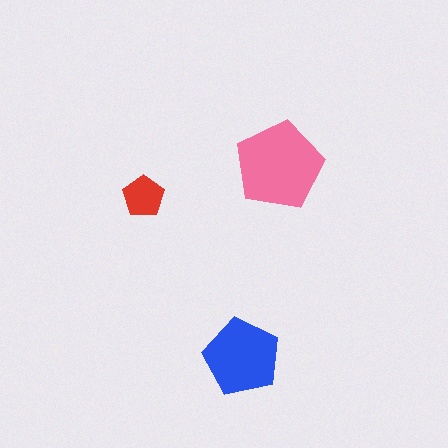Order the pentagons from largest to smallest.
the pink one, the blue one, the red one.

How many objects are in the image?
There are 3 objects in the image.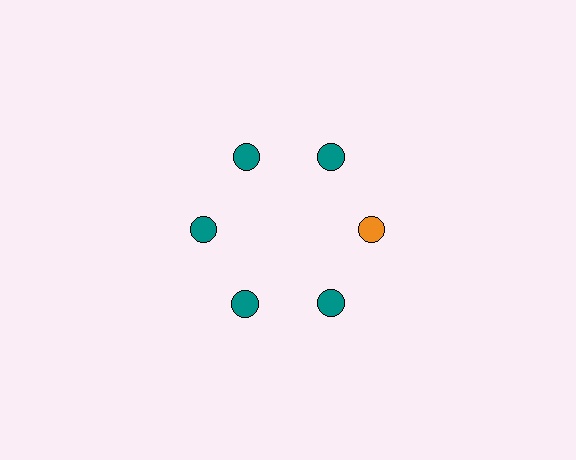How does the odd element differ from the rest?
It has a different color: orange instead of teal.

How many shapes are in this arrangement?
There are 6 shapes arranged in a ring pattern.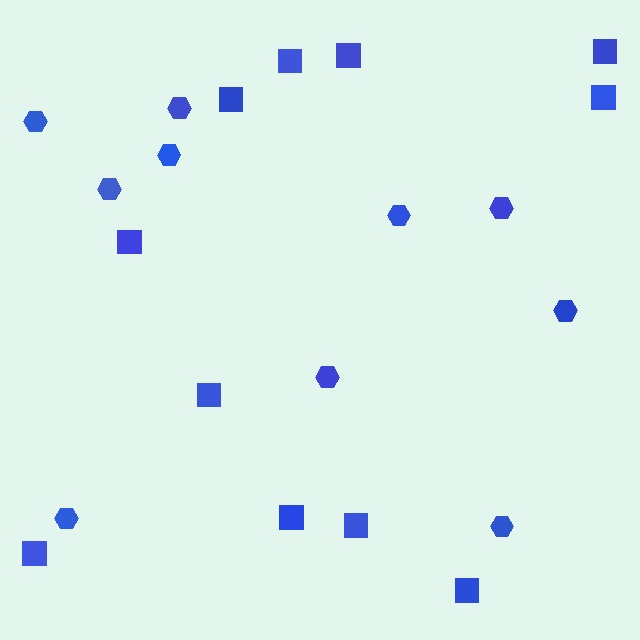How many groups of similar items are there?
There are 2 groups: one group of squares (11) and one group of hexagons (10).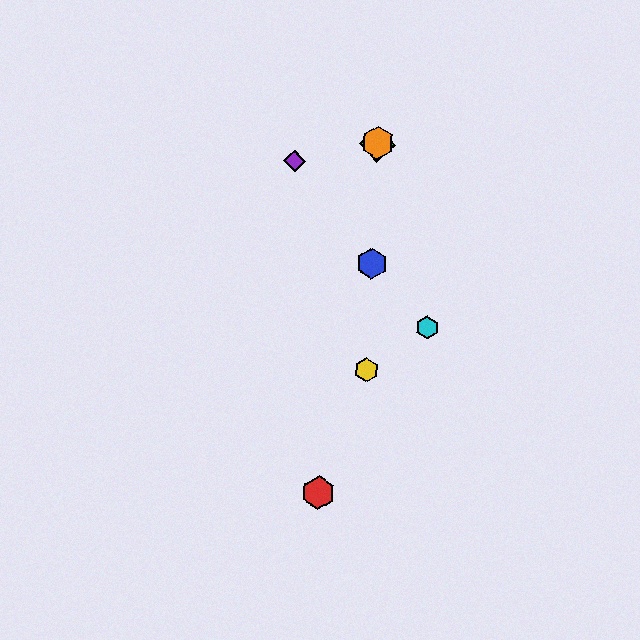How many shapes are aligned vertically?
4 shapes (the blue hexagon, the green diamond, the yellow hexagon, the orange hexagon) are aligned vertically.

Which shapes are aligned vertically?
The blue hexagon, the green diamond, the yellow hexagon, the orange hexagon are aligned vertically.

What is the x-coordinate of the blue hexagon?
The blue hexagon is at x≈372.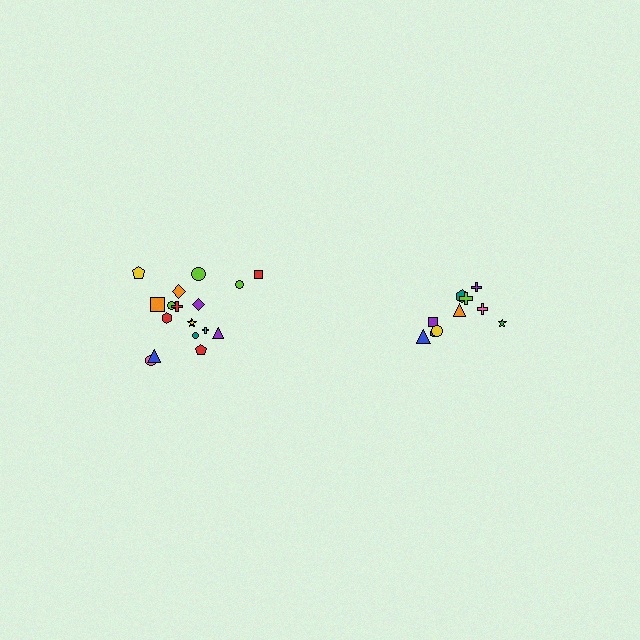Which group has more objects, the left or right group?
The left group.